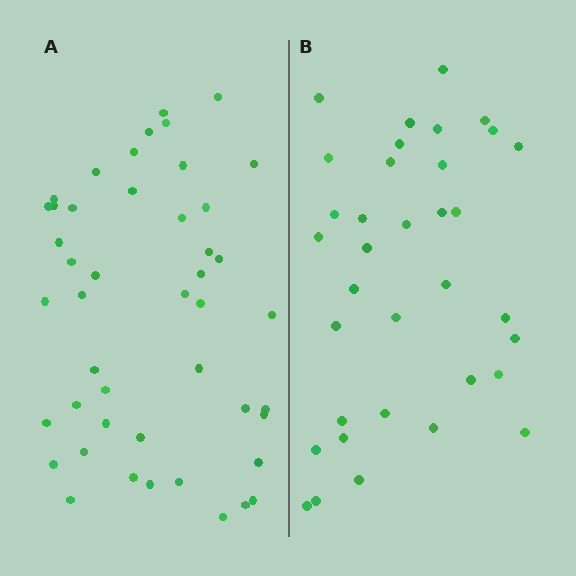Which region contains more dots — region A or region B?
Region A (the left region) has more dots.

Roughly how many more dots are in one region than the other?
Region A has roughly 12 or so more dots than region B.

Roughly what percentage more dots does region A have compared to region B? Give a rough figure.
About 30% more.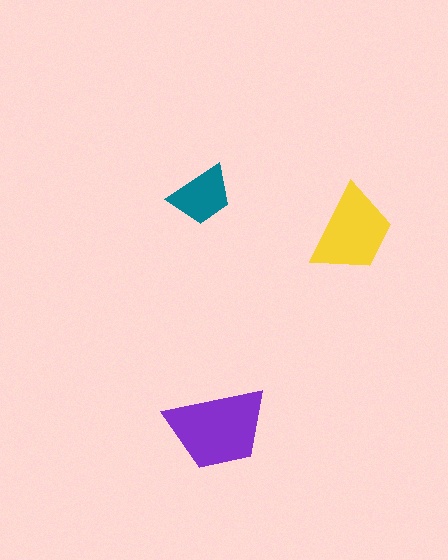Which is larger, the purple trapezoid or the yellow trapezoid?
The purple one.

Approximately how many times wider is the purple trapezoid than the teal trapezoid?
About 1.5 times wider.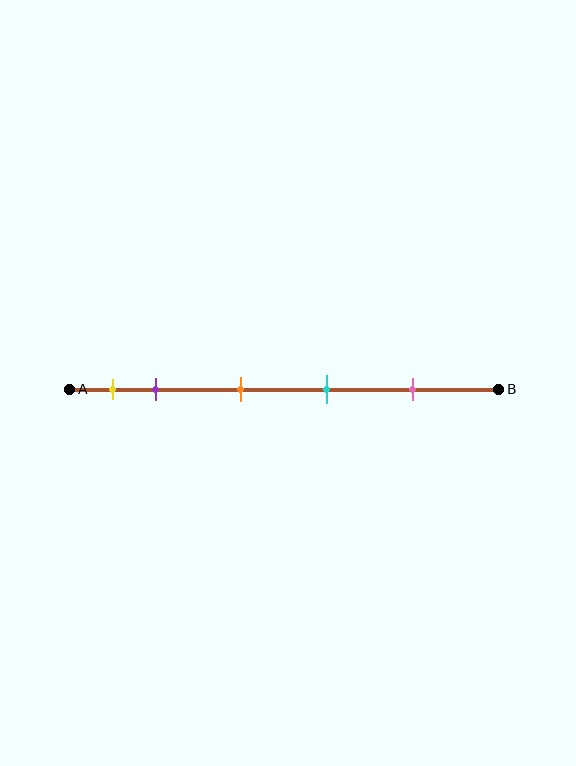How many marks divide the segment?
There are 5 marks dividing the segment.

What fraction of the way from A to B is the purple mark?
The purple mark is approximately 20% (0.2) of the way from A to B.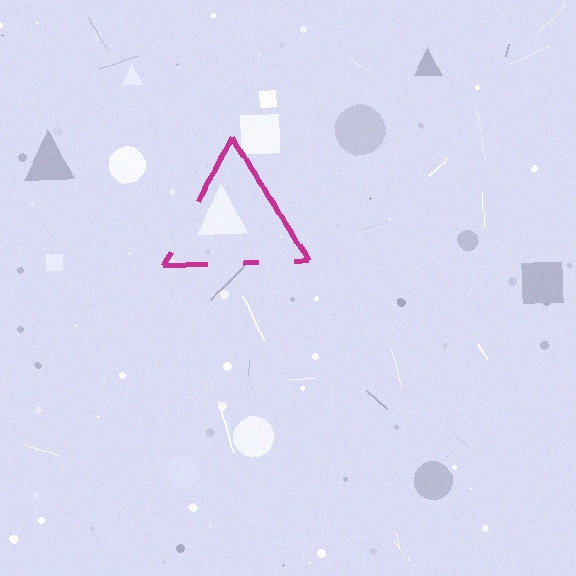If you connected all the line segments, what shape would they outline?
They would outline a triangle.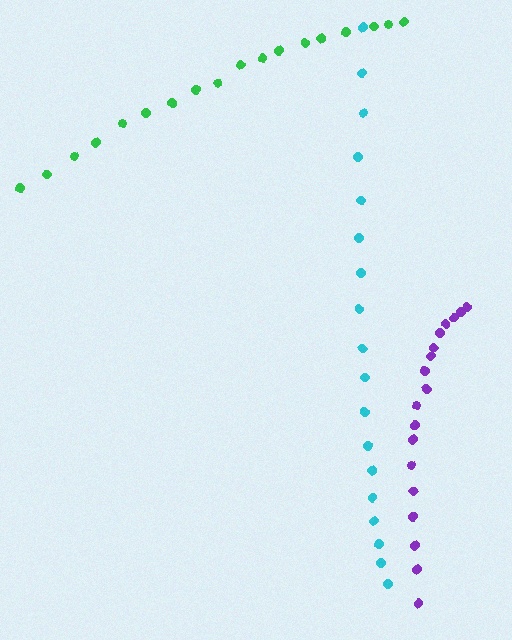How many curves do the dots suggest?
There are 3 distinct paths.